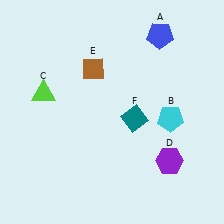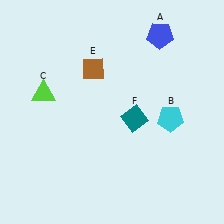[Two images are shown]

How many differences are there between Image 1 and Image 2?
There is 1 difference between the two images.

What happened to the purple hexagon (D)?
The purple hexagon (D) was removed in Image 2. It was in the bottom-right area of Image 1.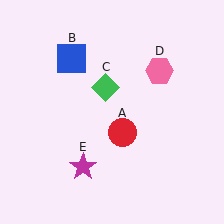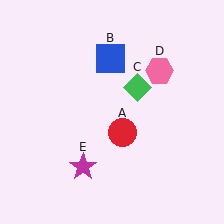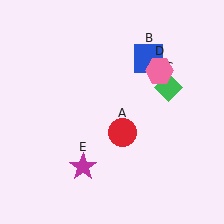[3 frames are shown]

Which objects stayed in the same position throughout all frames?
Red circle (object A) and pink hexagon (object D) and magenta star (object E) remained stationary.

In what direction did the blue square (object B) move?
The blue square (object B) moved right.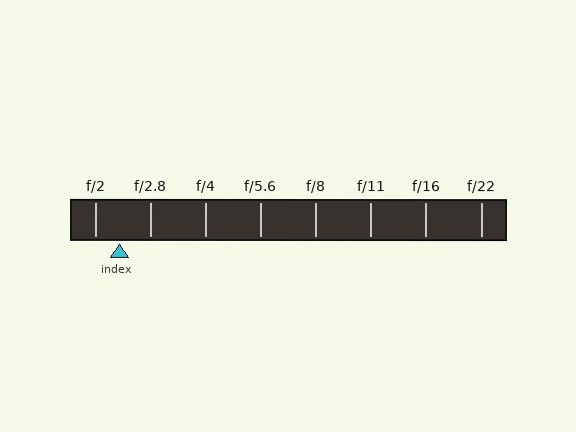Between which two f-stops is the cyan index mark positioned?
The index mark is between f/2 and f/2.8.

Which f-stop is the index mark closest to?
The index mark is closest to f/2.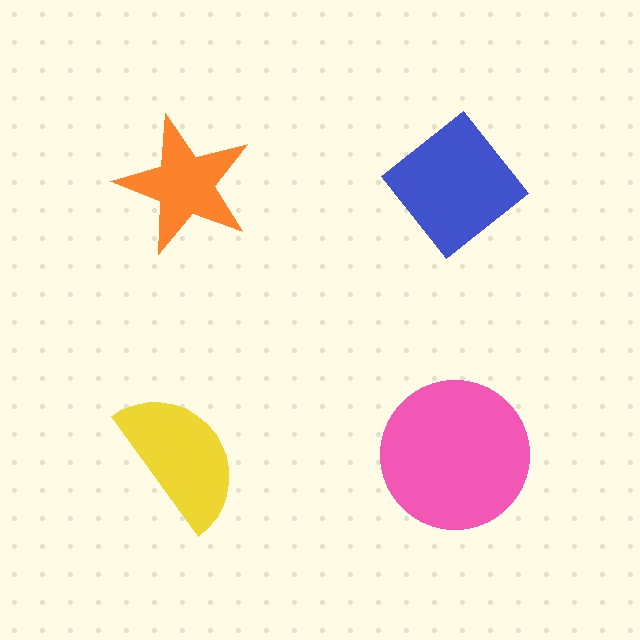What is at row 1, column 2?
A blue diamond.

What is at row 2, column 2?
A pink circle.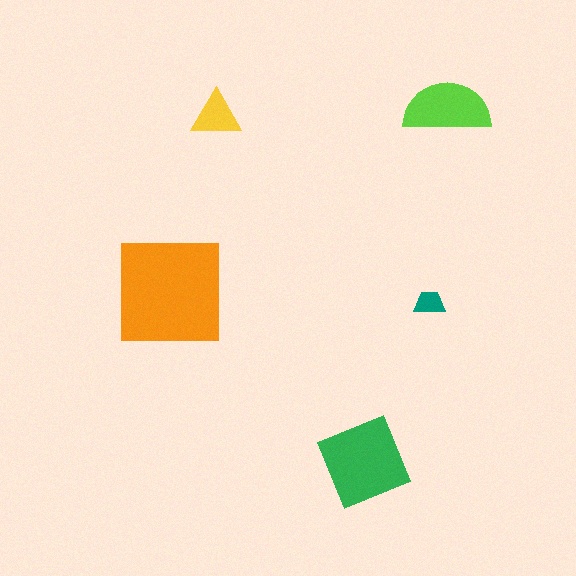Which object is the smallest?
The teal trapezoid.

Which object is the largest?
The orange square.